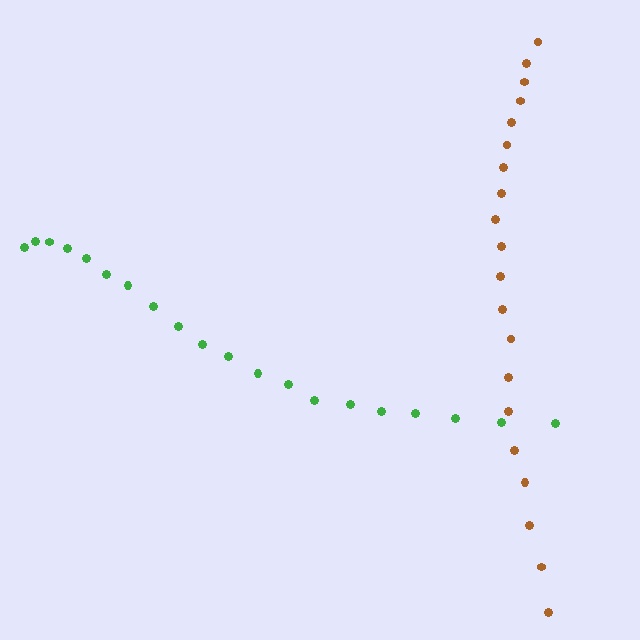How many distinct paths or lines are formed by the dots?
There are 2 distinct paths.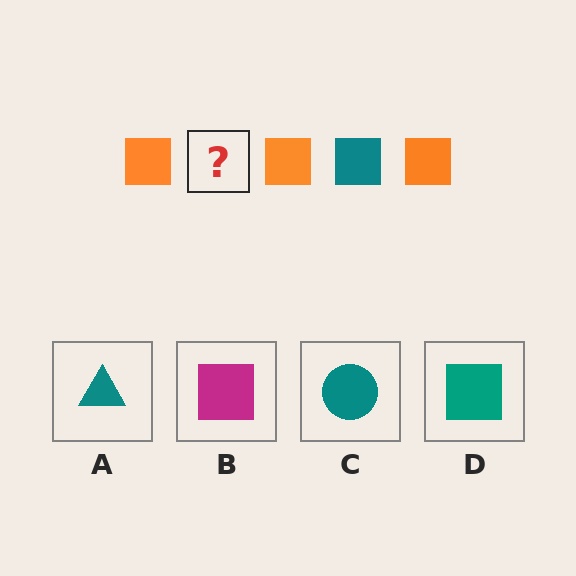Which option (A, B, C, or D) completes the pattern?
D.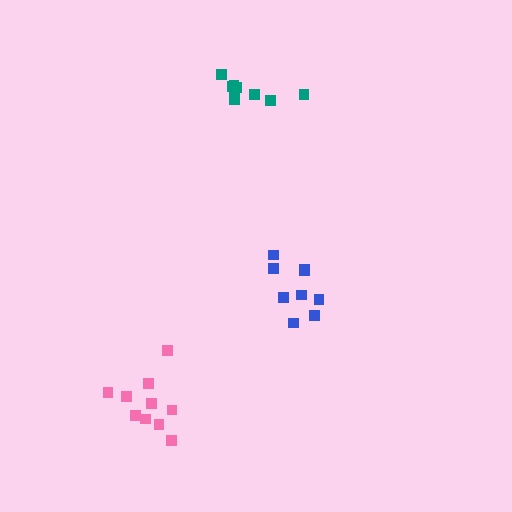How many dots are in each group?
Group 1: 9 dots, Group 2: 9 dots, Group 3: 10 dots (28 total).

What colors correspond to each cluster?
The clusters are colored: teal, blue, pink.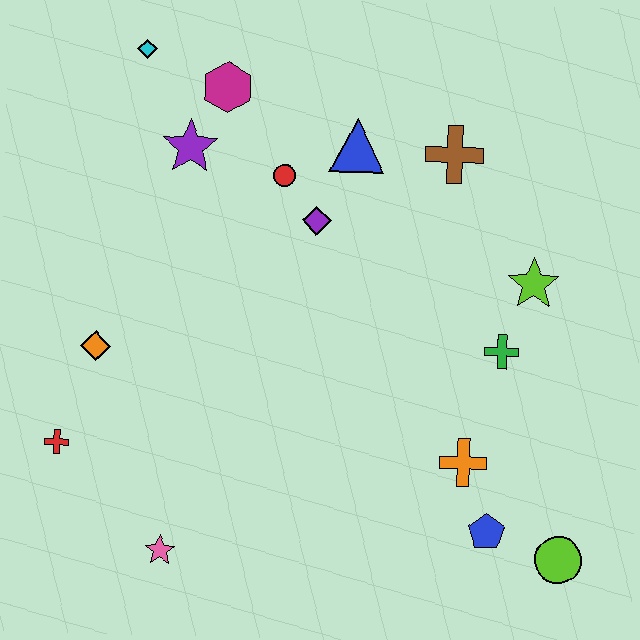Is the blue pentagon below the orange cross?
Yes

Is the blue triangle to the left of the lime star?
Yes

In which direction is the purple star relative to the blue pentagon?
The purple star is above the blue pentagon.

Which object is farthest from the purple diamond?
The lime circle is farthest from the purple diamond.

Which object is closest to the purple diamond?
The red circle is closest to the purple diamond.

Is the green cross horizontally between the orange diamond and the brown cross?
No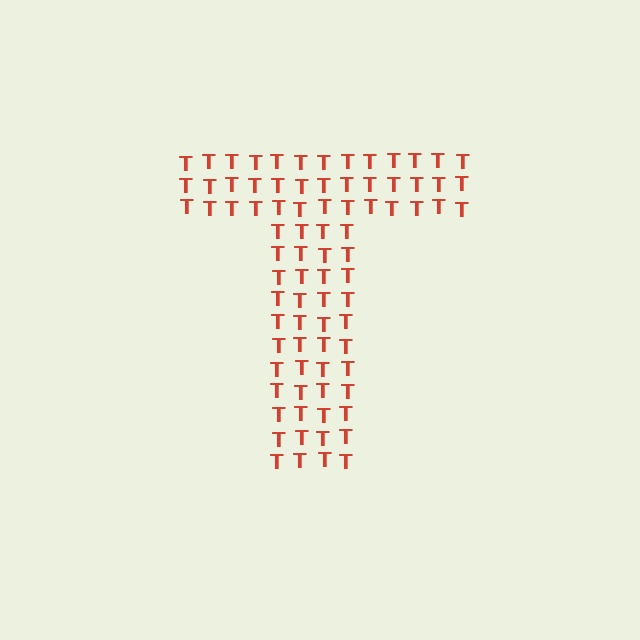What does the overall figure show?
The overall figure shows the letter T.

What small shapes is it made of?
It is made of small letter T's.